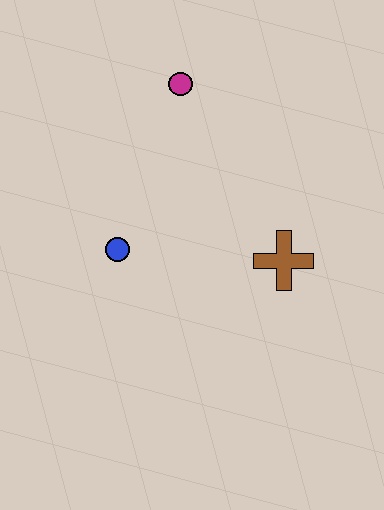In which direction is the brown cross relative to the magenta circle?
The brown cross is below the magenta circle.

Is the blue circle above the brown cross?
Yes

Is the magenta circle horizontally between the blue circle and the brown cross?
Yes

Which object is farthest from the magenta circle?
The brown cross is farthest from the magenta circle.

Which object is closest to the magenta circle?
The blue circle is closest to the magenta circle.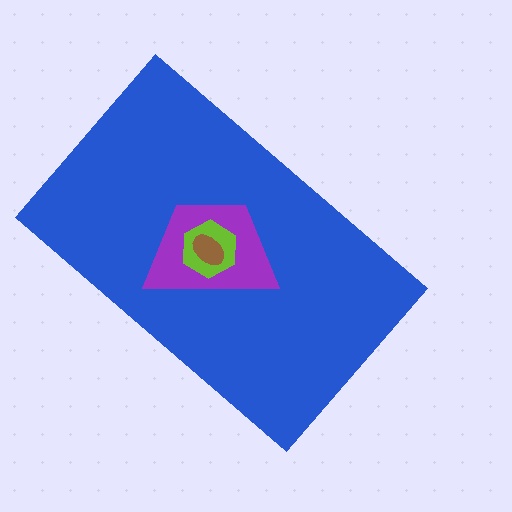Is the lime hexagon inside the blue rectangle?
Yes.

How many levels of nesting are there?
4.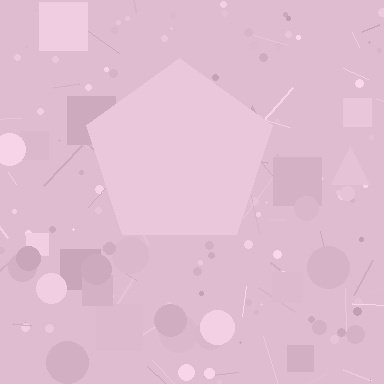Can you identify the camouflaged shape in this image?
The camouflaged shape is a pentagon.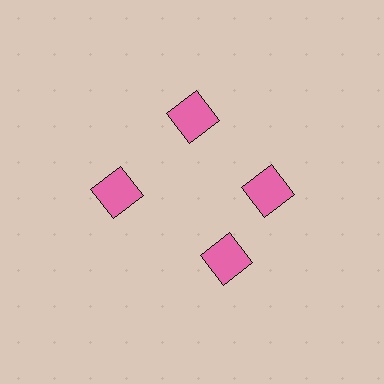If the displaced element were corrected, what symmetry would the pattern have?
It would have 4-fold rotational symmetry — the pattern would map onto itself every 90 degrees.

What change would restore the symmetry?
The symmetry would be restored by rotating it back into even spacing with its neighbors so that all 4 squares sit at equal angles and equal distance from the center.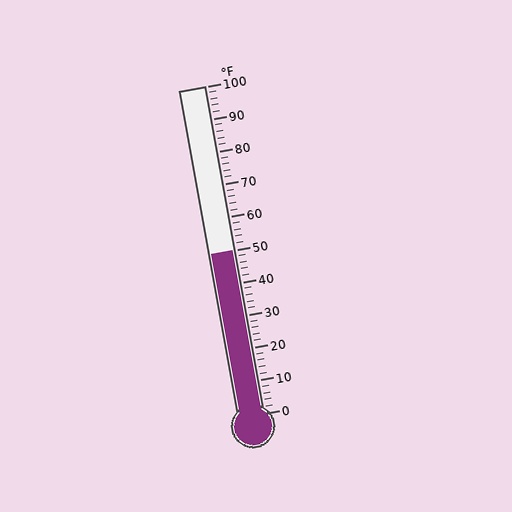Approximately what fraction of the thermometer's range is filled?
The thermometer is filled to approximately 50% of its range.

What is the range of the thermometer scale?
The thermometer scale ranges from 0°F to 100°F.